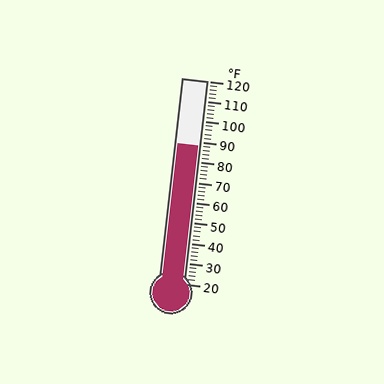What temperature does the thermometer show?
The thermometer shows approximately 88°F.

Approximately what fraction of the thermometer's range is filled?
The thermometer is filled to approximately 70% of its range.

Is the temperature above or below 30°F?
The temperature is above 30°F.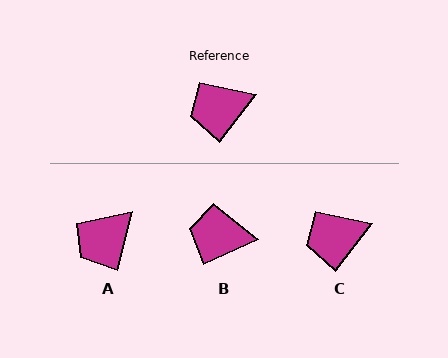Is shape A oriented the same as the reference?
No, it is off by about 24 degrees.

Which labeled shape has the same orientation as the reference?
C.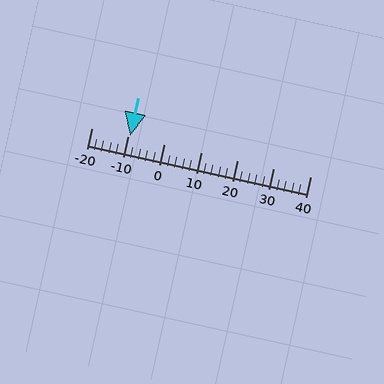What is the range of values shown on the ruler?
The ruler shows values from -20 to 40.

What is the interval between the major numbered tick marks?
The major tick marks are spaced 10 units apart.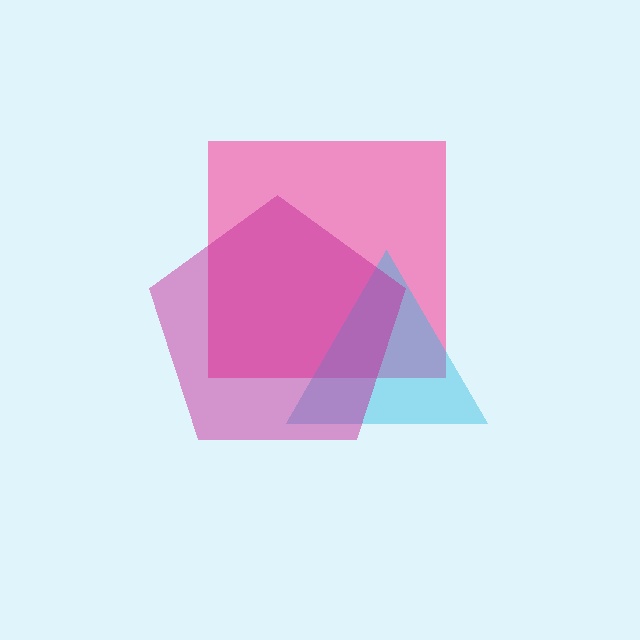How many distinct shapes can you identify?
There are 3 distinct shapes: a pink square, a cyan triangle, a magenta pentagon.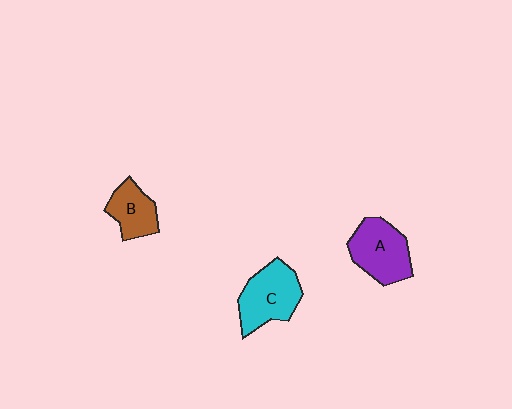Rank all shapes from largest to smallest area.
From largest to smallest: C (cyan), A (purple), B (brown).